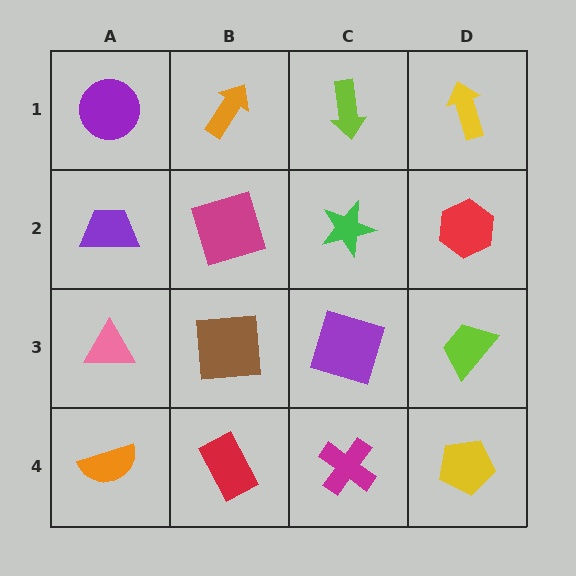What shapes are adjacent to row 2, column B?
An orange arrow (row 1, column B), a brown square (row 3, column B), a purple trapezoid (row 2, column A), a green star (row 2, column C).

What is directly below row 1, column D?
A red hexagon.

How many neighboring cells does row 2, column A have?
3.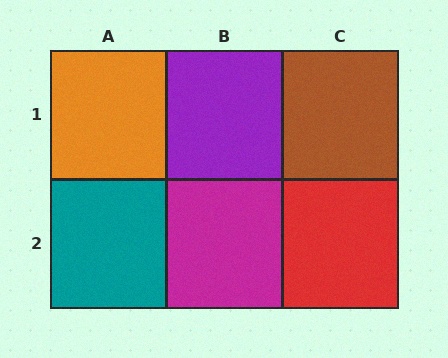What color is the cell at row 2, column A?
Teal.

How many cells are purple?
1 cell is purple.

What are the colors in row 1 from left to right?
Orange, purple, brown.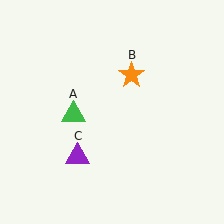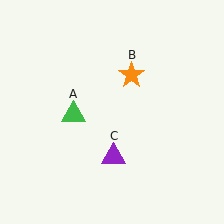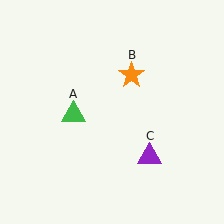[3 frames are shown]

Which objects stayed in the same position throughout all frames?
Green triangle (object A) and orange star (object B) remained stationary.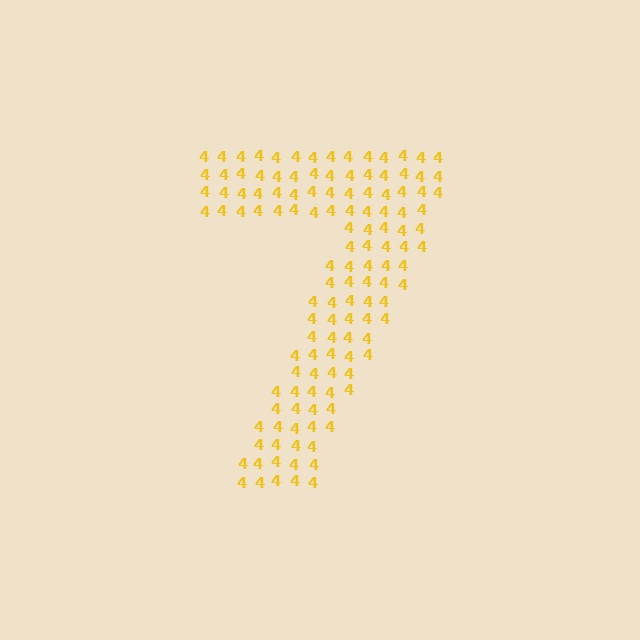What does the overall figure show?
The overall figure shows the digit 7.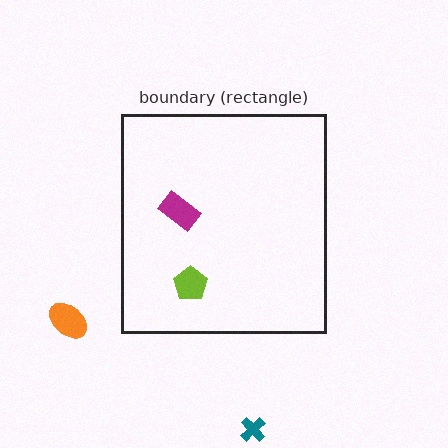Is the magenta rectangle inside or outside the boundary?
Inside.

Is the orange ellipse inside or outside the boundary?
Outside.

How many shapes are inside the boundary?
2 inside, 2 outside.